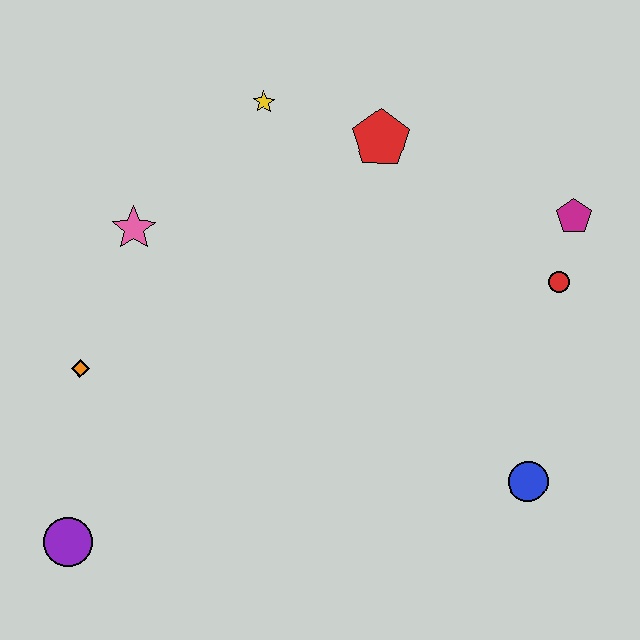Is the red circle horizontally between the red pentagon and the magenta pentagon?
Yes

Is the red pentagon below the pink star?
No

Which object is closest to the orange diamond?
The pink star is closest to the orange diamond.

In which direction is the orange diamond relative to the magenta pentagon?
The orange diamond is to the left of the magenta pentagon.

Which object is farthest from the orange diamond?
The magenta pentagon is farthest from the orange diamond.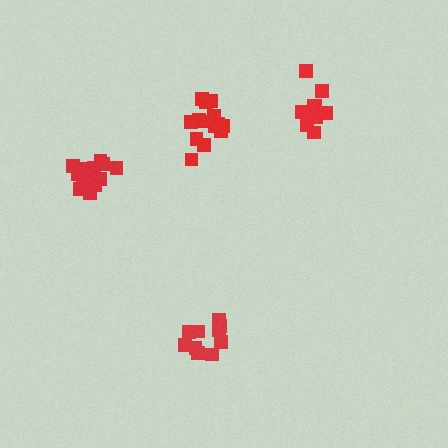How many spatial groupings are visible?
There are 4 spatial groupings.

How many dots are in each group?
Group 1: 10 dots, Group 2: 14 dots, Group 3: 14 dots, Group 4: 12 dots (50 total).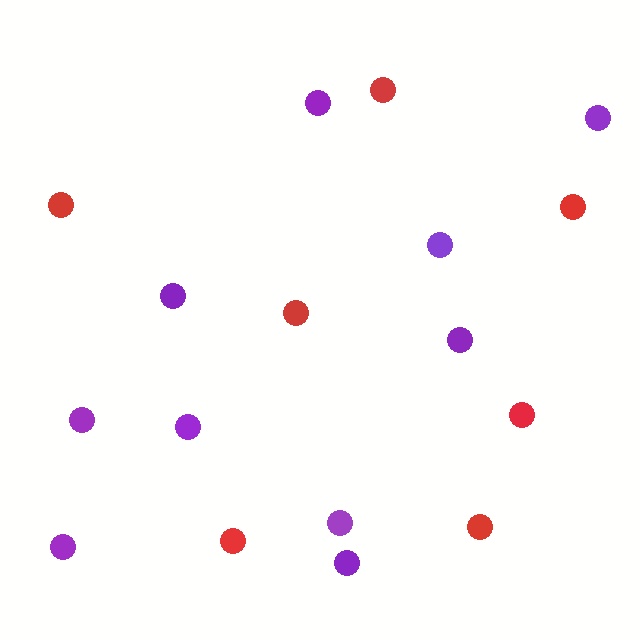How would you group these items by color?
There are 2 groups: one group of red circles (7) and one group of purple circles (10).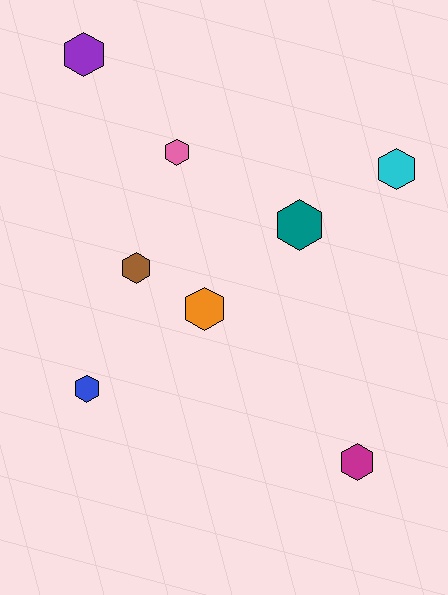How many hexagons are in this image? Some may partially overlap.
There are 8 hexagons.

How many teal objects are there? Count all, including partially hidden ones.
There is 1 teal object.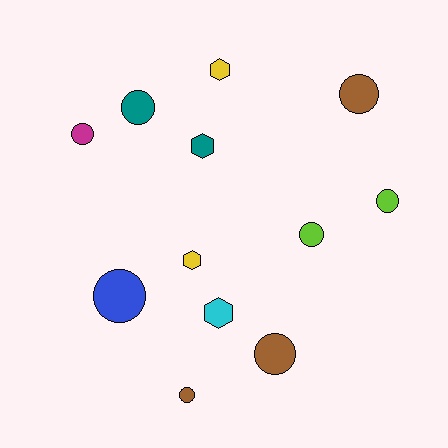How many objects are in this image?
There are 12 objects.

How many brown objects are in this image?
There are 3 brown objects.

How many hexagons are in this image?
There are 4 hexagons.